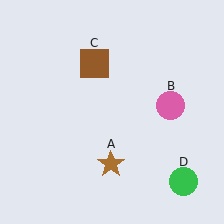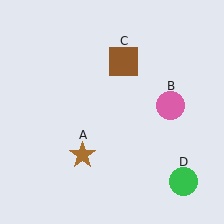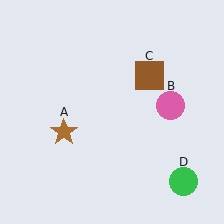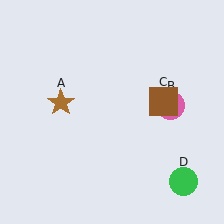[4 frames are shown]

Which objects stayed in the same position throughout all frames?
Pink circle (object B) and green circle (object D) remained stationary.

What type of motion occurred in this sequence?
The brown star (object A), brown square (object C) rotated clockwise around the center of the scene.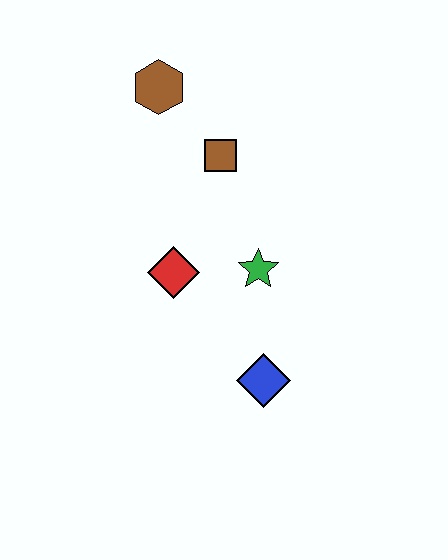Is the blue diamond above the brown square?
No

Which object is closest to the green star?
The red diamond is closest to the green star.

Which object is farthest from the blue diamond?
The brown hexagon is farthest from the blue diamond.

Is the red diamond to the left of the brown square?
Yes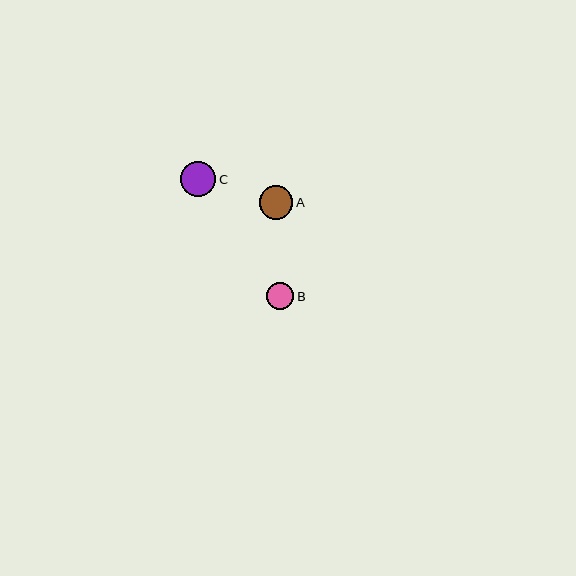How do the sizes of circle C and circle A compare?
Circle C and circle A are approximately the same size.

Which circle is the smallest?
Circle B is the smallest with a size of approximately 27 pixels.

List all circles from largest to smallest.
From largest to smallest: C, A, B.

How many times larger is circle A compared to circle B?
Circle A is approximately 1.2 times the size of circle B.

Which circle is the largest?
Circle C is the largest with a size of approximately 35 pixels.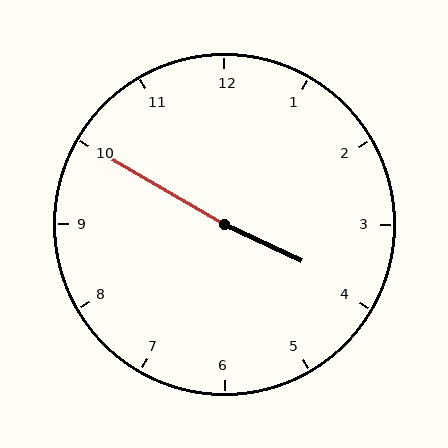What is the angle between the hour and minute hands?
Approximately 175 degrees.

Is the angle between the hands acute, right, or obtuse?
It is obtuse.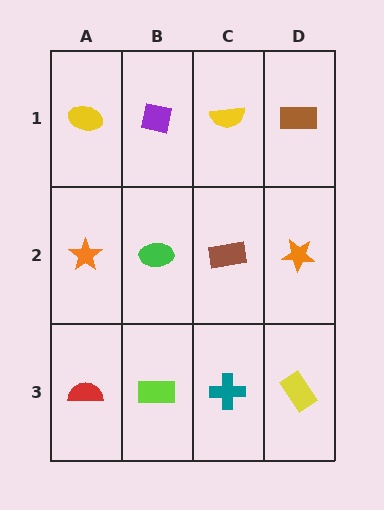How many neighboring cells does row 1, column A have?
2.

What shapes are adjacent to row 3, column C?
A brown rectangle (row 2, column C), a lime rectangle (row 3, column B), a yellow rectangle (row 3, column D).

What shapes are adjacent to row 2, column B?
A purple square (row 1, column B), a lime rectangle (row 3, column B), an orange star (row 2, column A), a brown rectangle (row 2, column C).